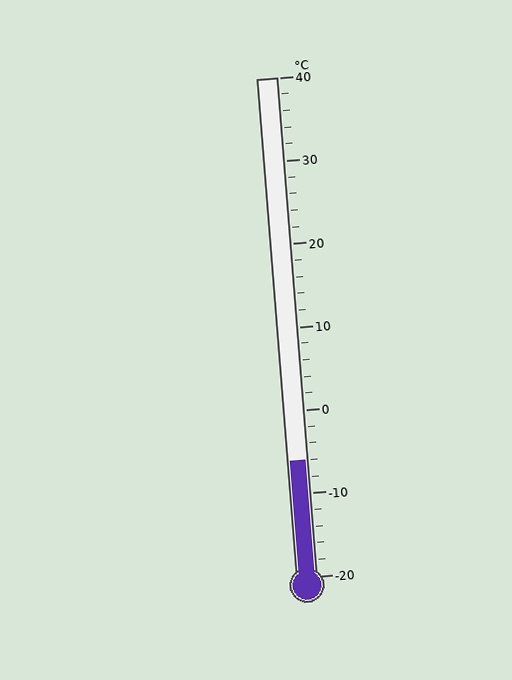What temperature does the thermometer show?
The thermometer shows approximately -6°C.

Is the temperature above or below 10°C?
The temperature is below 10°C.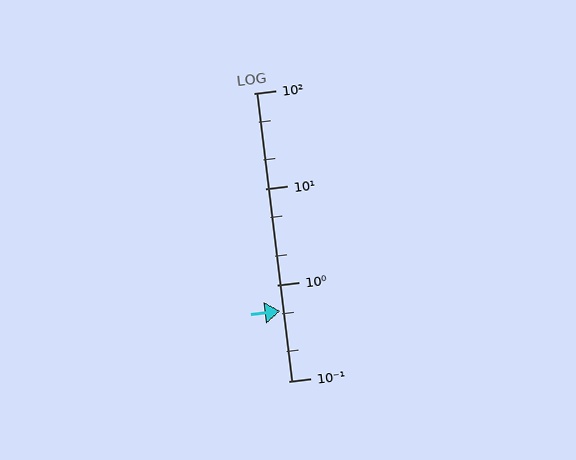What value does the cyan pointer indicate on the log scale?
The pointer indicates approximately 0.54.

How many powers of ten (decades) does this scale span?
The scale spans 3 decades, from 0.1 to 100.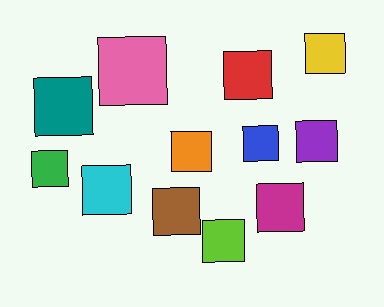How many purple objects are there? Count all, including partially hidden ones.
There is 1 purple object.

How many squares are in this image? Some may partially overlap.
There are 12 squares.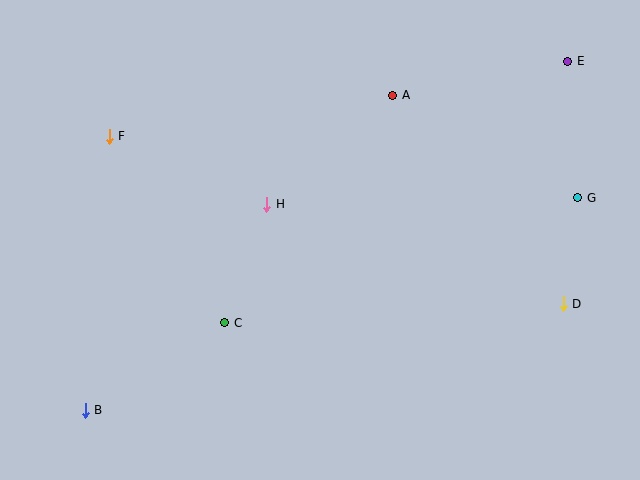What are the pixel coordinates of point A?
Point A is at (393, 95).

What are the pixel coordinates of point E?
Point E is at (568, 61).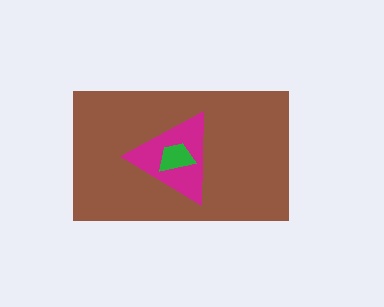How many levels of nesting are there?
3.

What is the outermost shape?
The brown rectangle.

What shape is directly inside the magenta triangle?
The green trapezoid.